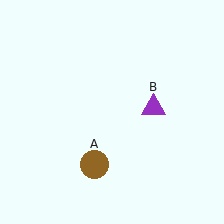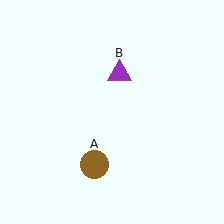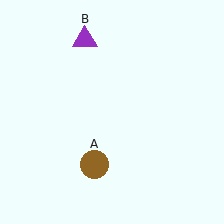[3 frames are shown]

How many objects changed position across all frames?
1 object changed position: purple triangle (object B).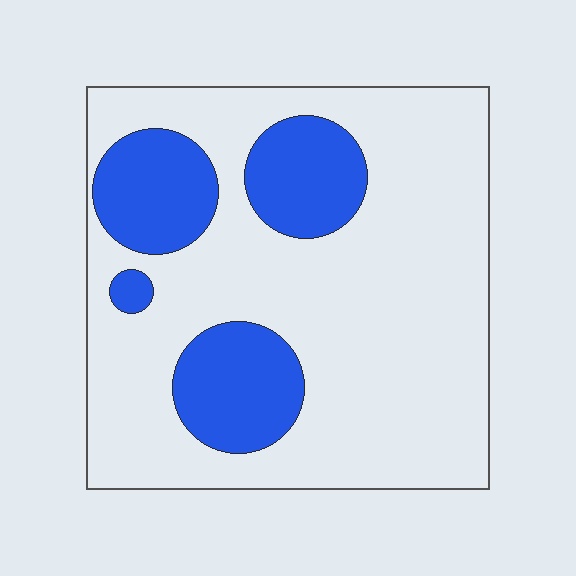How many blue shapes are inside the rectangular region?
4.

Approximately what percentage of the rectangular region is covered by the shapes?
Approximately 25%.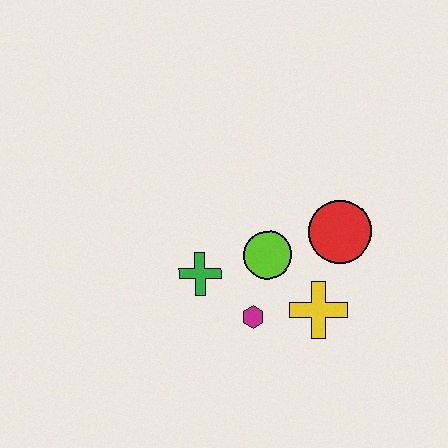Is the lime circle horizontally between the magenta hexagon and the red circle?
Yes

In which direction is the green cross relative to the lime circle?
The green cross is to the left of the lime circle.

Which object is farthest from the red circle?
The green cross is farthest from the red circle.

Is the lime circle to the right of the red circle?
No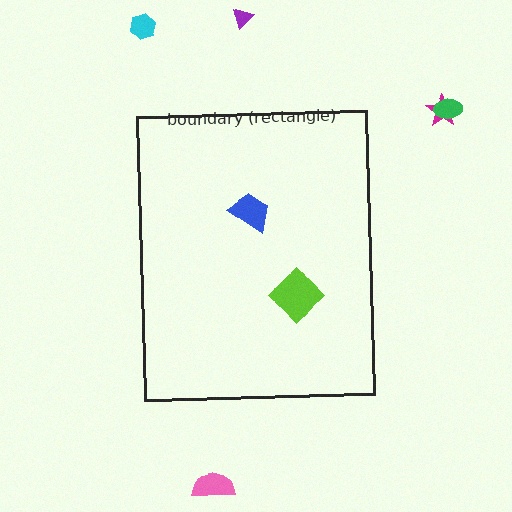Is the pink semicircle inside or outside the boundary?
Outside.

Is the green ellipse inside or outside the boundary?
Outside.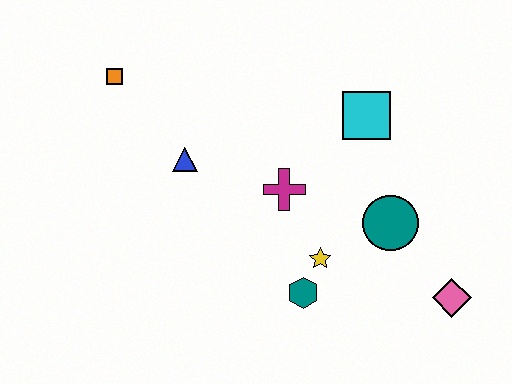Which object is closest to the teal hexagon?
The yellow star is closest to the teal hexagon.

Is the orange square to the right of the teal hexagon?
No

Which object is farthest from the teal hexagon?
The orange square is farthest from the teal hexagon.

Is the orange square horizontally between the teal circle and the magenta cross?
No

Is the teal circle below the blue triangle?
Yes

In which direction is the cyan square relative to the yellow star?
The cyan square is above the yellow star.